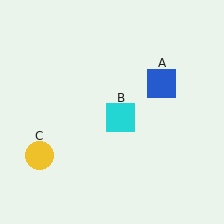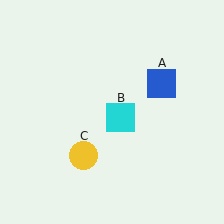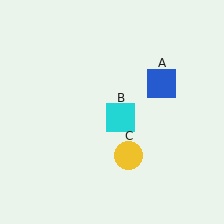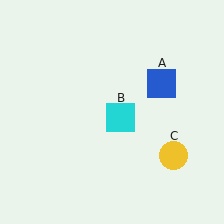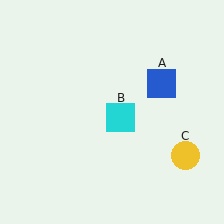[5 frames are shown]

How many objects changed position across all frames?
1 object changed position: yellow circle (object C).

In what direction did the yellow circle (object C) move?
The yellow circle (object C) moved right.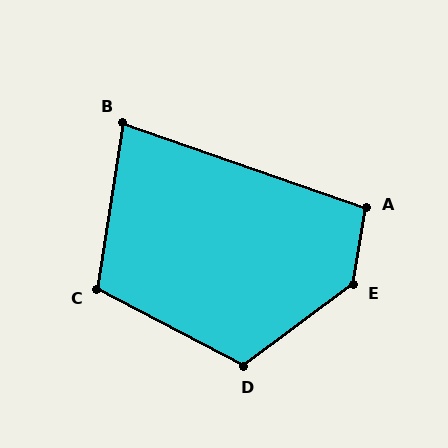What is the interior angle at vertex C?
Approximately 108 degrees (obtuse).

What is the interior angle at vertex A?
Approximately 100 degrees (obtuse).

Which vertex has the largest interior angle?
E, at approximately 136 degrees.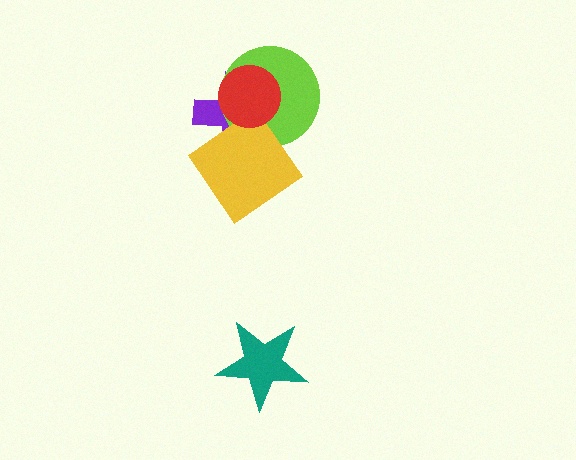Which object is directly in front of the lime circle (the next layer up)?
The yellow diamond is directly in front of the lime circle.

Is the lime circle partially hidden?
Yes, it is partially covered by another shape.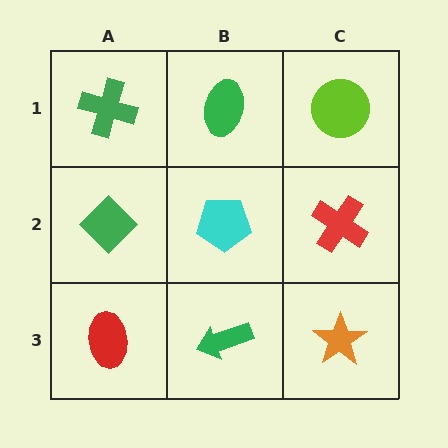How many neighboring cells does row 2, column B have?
4.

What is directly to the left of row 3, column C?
A green arrow.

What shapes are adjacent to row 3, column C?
A red cross (row 2, column C), a green arrow (row 3, column B).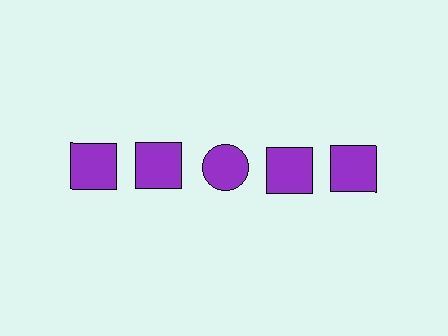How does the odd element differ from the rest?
It has a different shape: circle instead of square.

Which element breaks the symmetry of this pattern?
The purple circle in the top row, center column breaks the symmetry. All other shapes are purple squares.